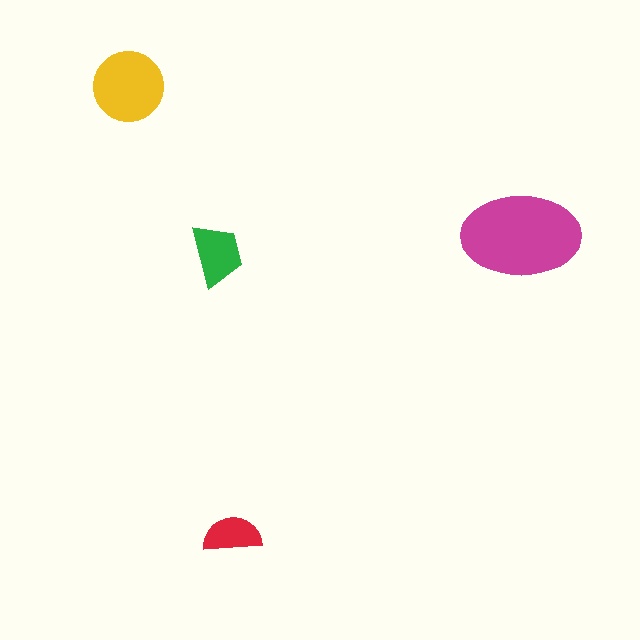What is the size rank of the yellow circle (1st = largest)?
2nd.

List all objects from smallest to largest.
The red semicircle, the green trapezoid, the yellow circle, the magenta ellipse.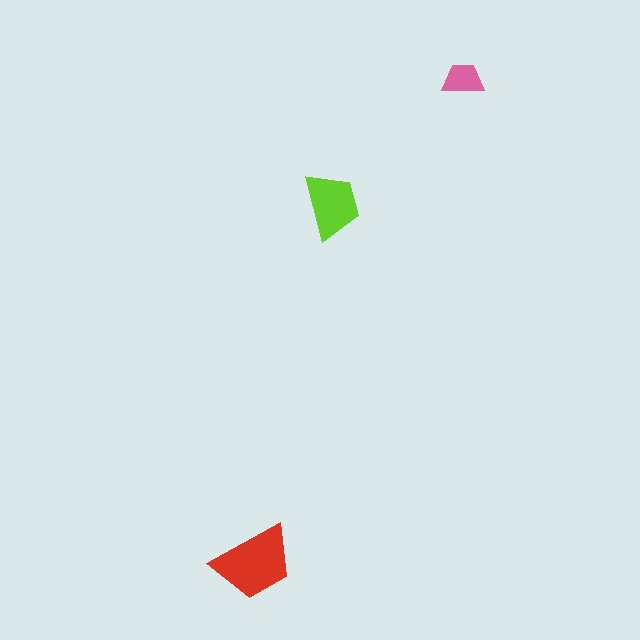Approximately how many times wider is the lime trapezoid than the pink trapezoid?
About 1.5 times wider.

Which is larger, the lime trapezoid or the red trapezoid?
The red one.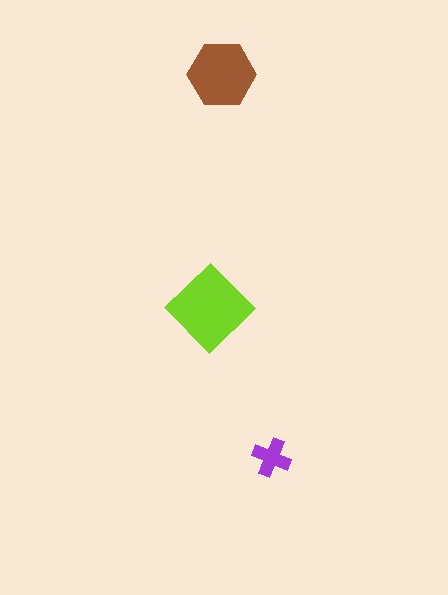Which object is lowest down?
The purple cross is bottommost.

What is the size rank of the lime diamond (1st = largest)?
1st.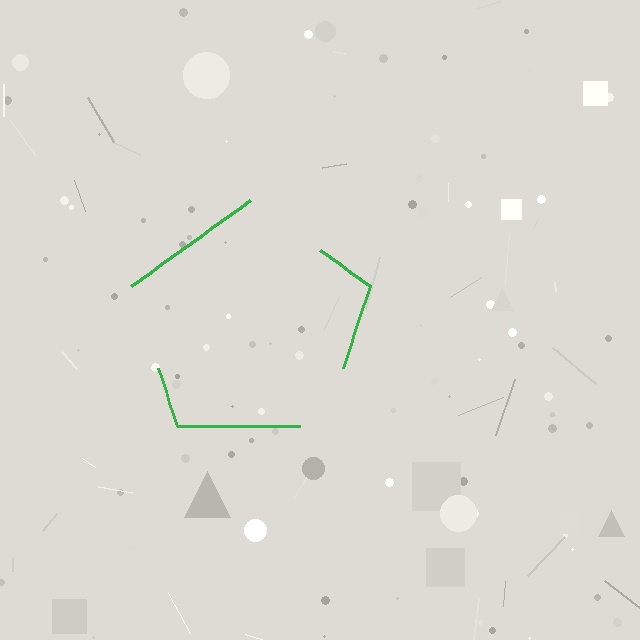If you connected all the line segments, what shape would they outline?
They would outline a pentagon.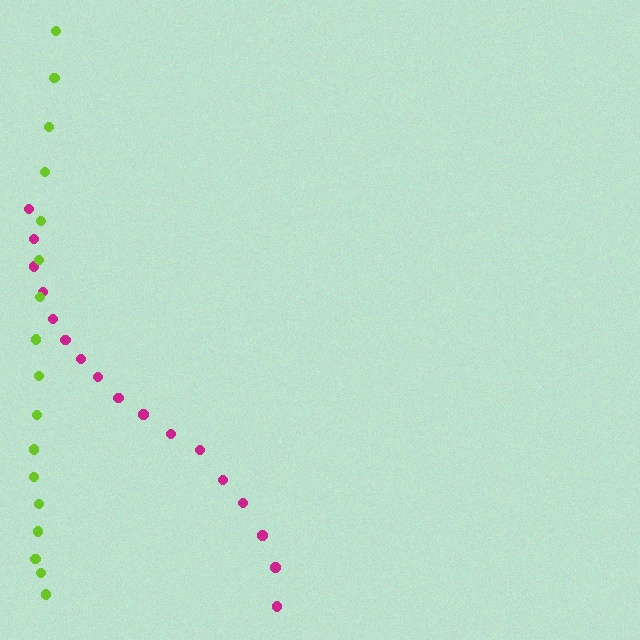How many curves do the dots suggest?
There are 2 distinct paths.